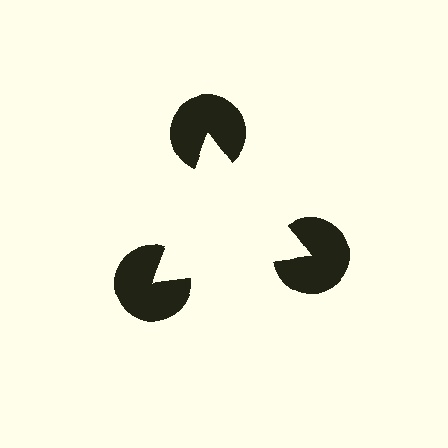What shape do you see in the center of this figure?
An illusory triangle — its edges are inferred from the aligned wedge cuts in the pac-man discs, not physically drawn.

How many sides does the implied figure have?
3 sides.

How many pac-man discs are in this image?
There are 3 — one at each vertex of the illusory triangle.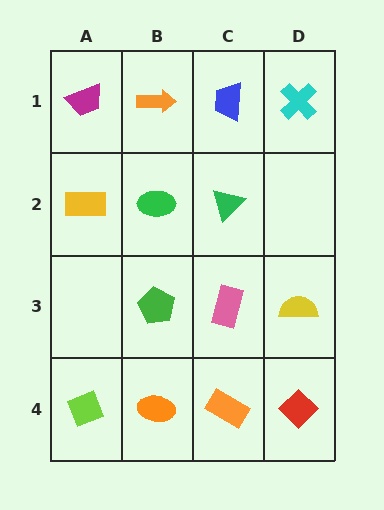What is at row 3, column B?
A green pentagon.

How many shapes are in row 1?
4 shapes.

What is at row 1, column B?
An orange arrow.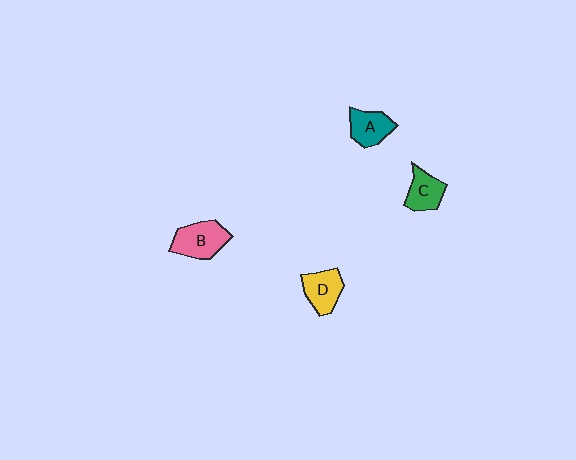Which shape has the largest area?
Shape B (pink).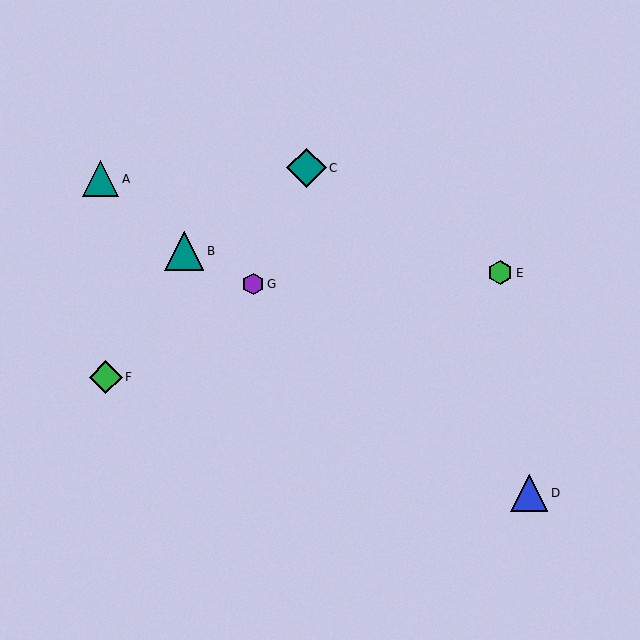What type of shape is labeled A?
Shape A is a teal triangle.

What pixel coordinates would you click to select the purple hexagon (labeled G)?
Click at (253, 284) to select the purple hexagon G.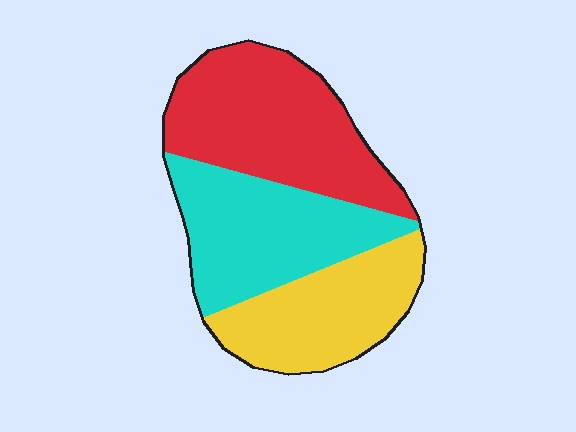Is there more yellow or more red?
Red.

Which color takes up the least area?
Yellow, at roughly 30%.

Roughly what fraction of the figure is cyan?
Cyan covers roughly 35% of the figure.